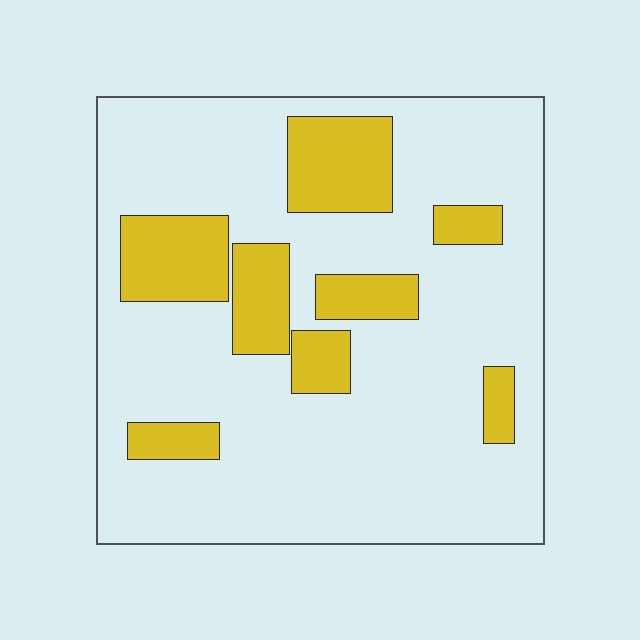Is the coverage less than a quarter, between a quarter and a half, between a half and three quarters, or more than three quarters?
Less than a quarter.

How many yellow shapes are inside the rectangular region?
8.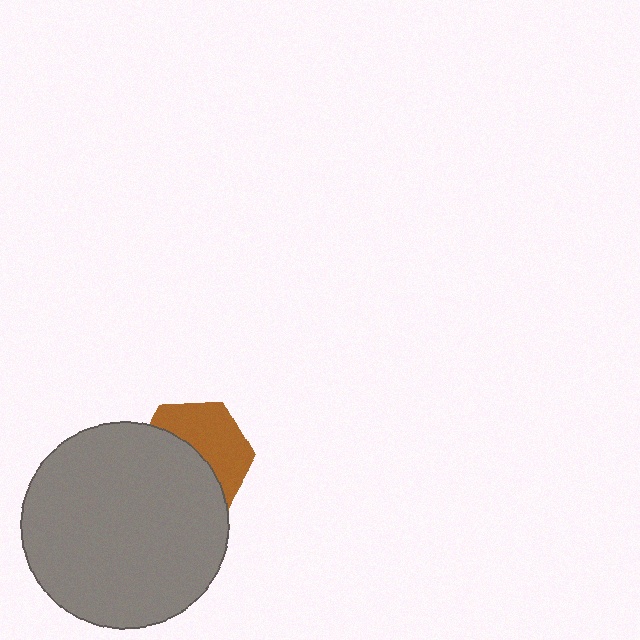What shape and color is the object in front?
The object in front is a gray circle.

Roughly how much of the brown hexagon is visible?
About half of it is visible (roughly 47%).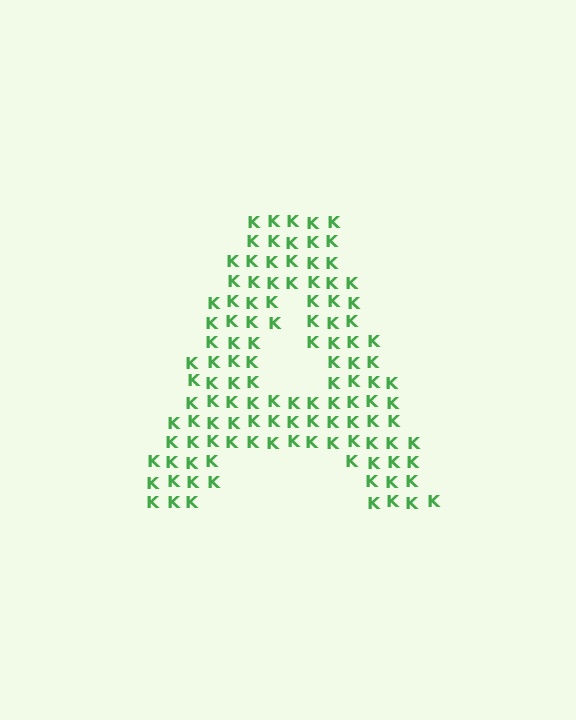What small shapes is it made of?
It is made of small letter K's.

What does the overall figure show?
The overall figure shows the letter A.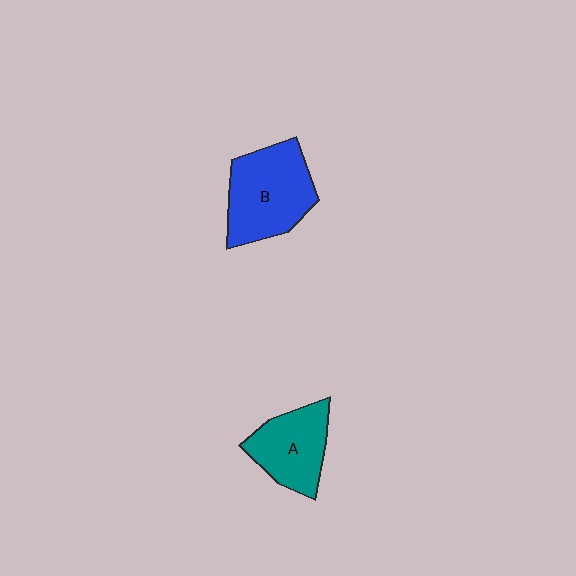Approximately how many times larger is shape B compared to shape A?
Approximately 1.3 times.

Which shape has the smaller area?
Shape A (teal).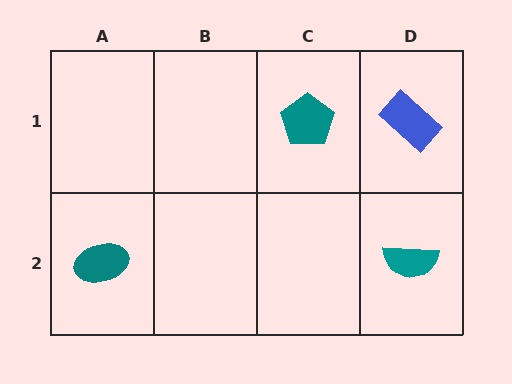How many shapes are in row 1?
2 shapes.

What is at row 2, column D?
A teal semicircle.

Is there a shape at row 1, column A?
No, that cell is empty.